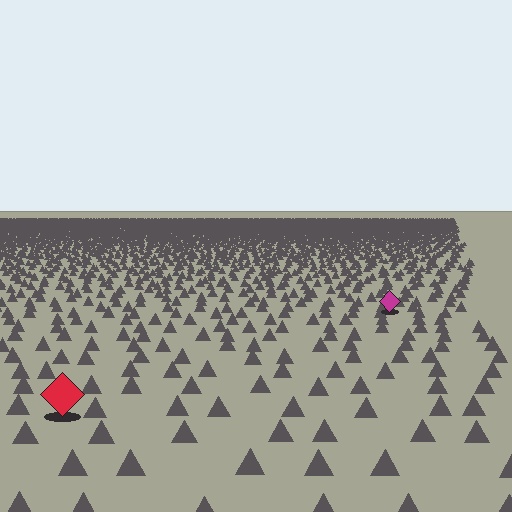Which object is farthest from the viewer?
The magenta diamond is farthest from the viewer. It appears smaller and the ground texture around it is denser.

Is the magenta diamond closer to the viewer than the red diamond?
No. The red diamond is closer — you can tell from the texture gradient: the ground texture is coarser near it.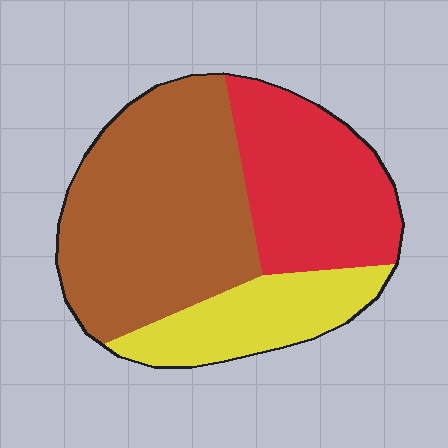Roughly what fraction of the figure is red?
Red takes up about one third (1/3) of the figure.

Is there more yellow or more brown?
Brown.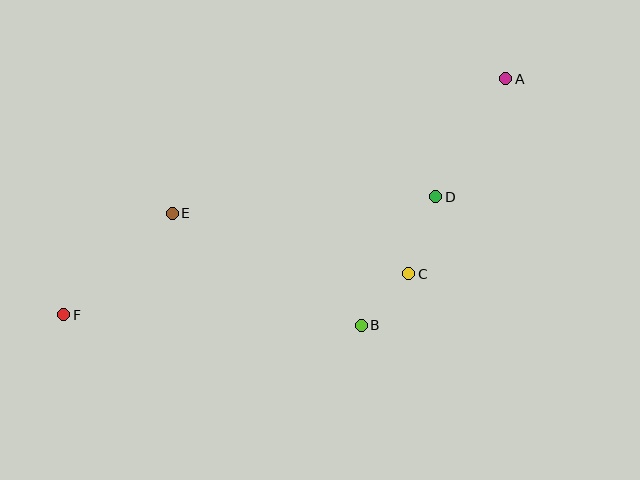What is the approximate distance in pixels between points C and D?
The distance between C and D is approximately 82 pixels.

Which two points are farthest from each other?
Points A and F are farthest from each other.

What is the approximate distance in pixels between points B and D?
The distance between B and D is approximately 148 pixels.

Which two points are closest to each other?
Points B and C are closest to each other.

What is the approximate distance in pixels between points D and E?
The distance between D and E is approximately 264 pixels.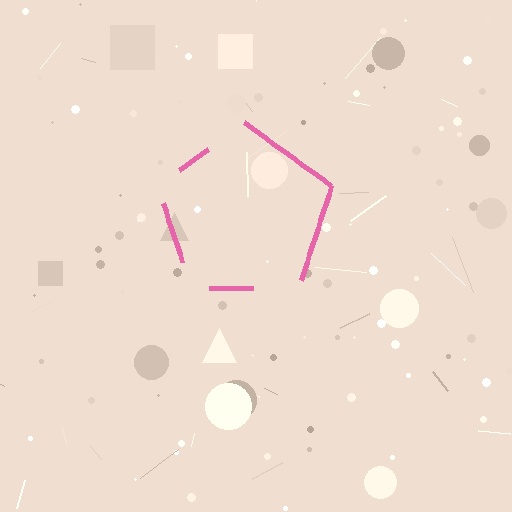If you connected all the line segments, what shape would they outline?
They would outline a pentagon.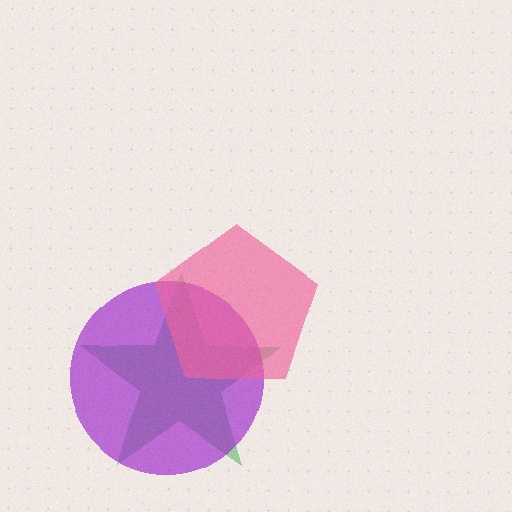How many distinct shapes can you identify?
There are 3 distinct shapes: a green star, a purple circle, a pink pentagon.